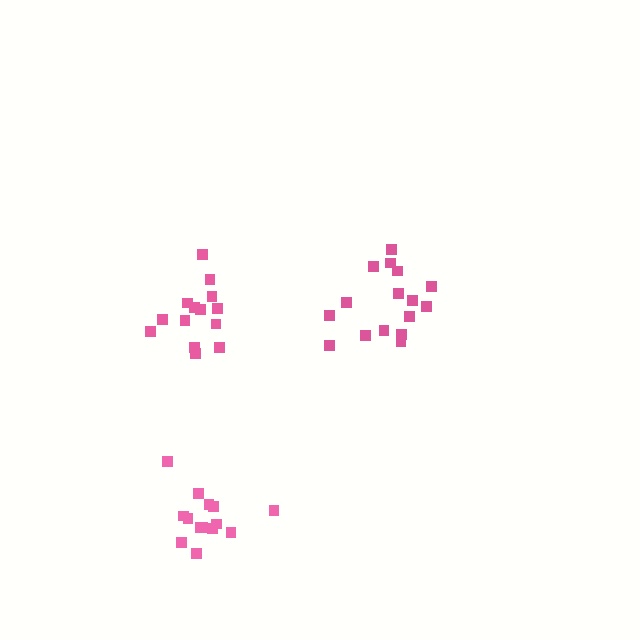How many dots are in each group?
Group 1: 14 dots, Group 2: 14 dots, Group 3: 16 dots (44 total).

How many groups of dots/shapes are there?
There are 3 groups.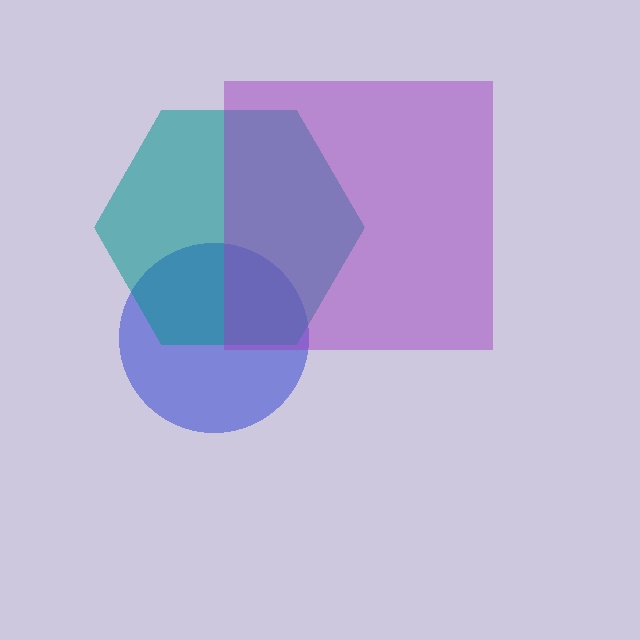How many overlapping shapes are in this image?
There are 3 overlapping shapes in the image.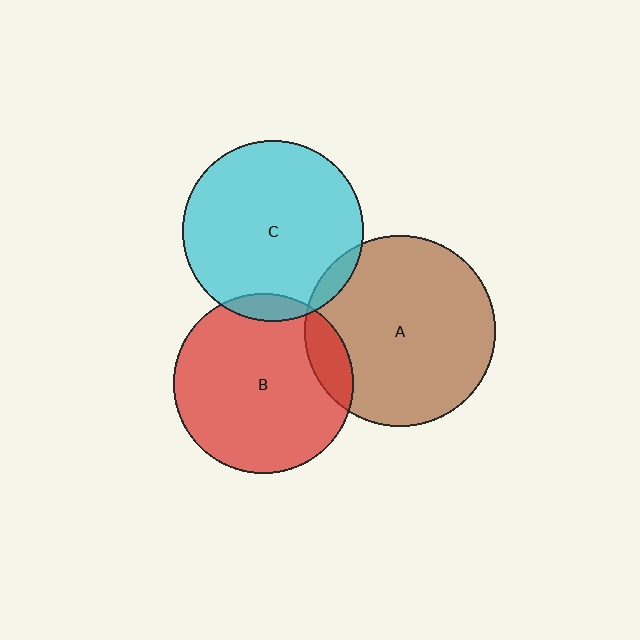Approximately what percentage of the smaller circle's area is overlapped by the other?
Approximately 5%.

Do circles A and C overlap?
Yes.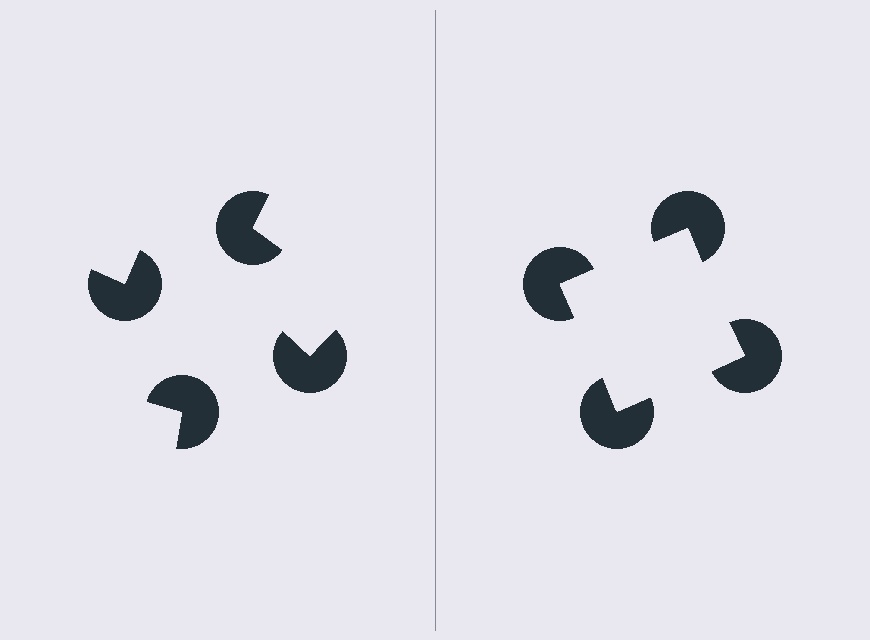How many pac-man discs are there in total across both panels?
8 — 4 on each side.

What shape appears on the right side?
An illusory square.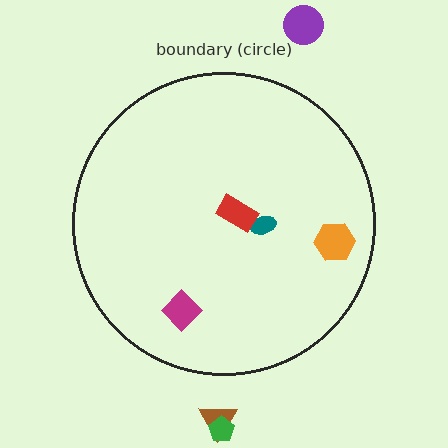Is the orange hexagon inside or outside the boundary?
Inside.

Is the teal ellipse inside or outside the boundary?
Inside.